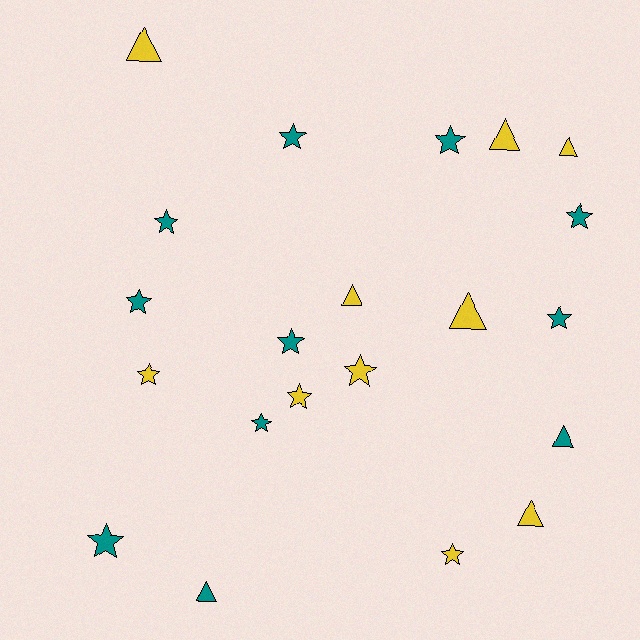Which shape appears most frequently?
Star, with 13 objects.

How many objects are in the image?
There are 21 objects.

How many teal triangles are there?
There are 2 teal triangles.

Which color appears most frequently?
Teal, with 11 objects.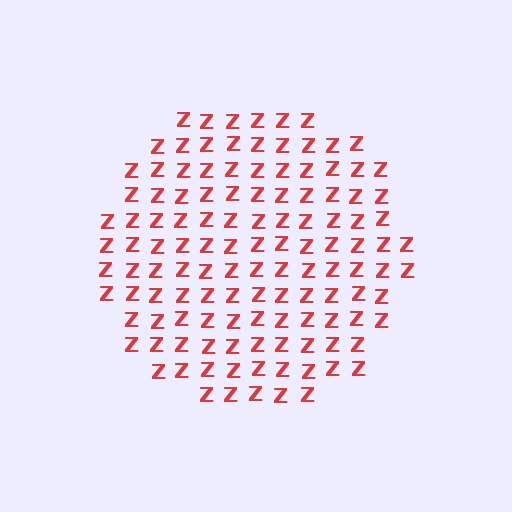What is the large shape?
The large shape is a circle.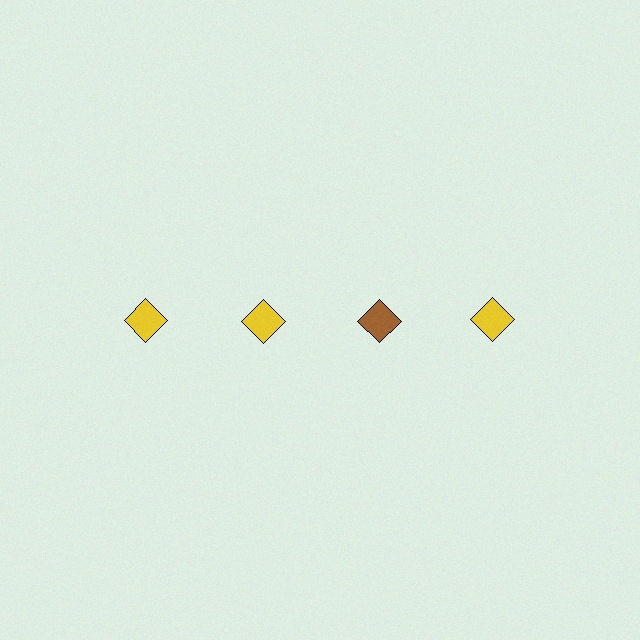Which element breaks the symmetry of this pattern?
The brown diamond in the top row, center column breaks the symmetry. All other shapes are yellow diamonds.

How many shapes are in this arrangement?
There are 4 shapes arranged in a grid pattern.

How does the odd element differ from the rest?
It has a different color: brown instead of yellow.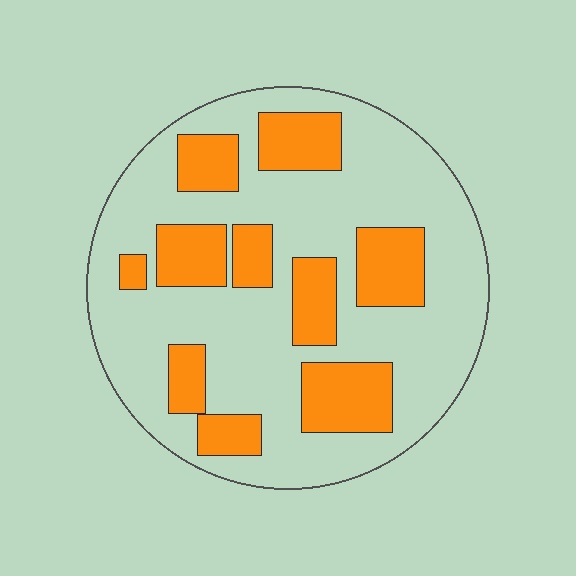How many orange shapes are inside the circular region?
10.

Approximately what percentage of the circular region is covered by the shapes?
Approximately 30%.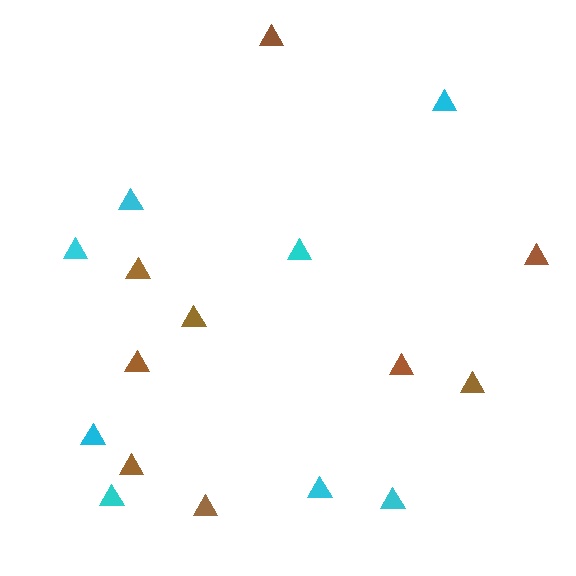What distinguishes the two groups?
There are 2 groups: one group of brown triangles (9) and one group of cyan triangles (8).